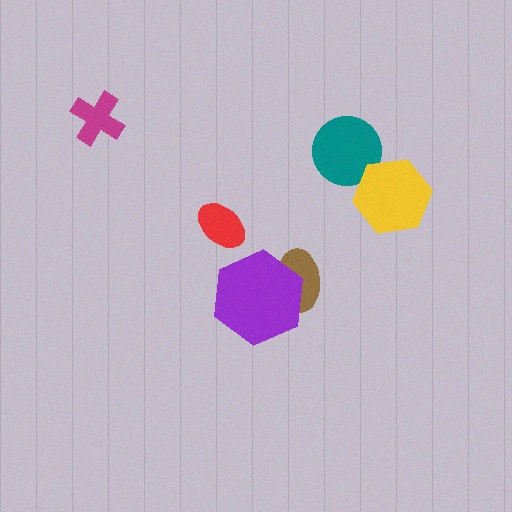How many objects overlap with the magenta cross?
0 objects overlap with the magenta cross.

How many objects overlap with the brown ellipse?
1 object overlaps with the brown ellipse.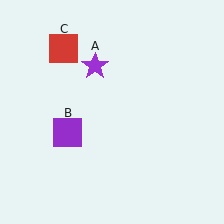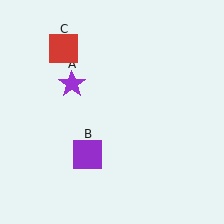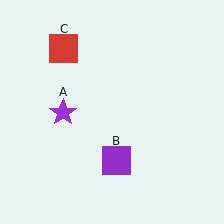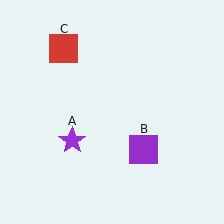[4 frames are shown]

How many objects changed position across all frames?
2 objects changed position: purple star (object A), purple square (object B).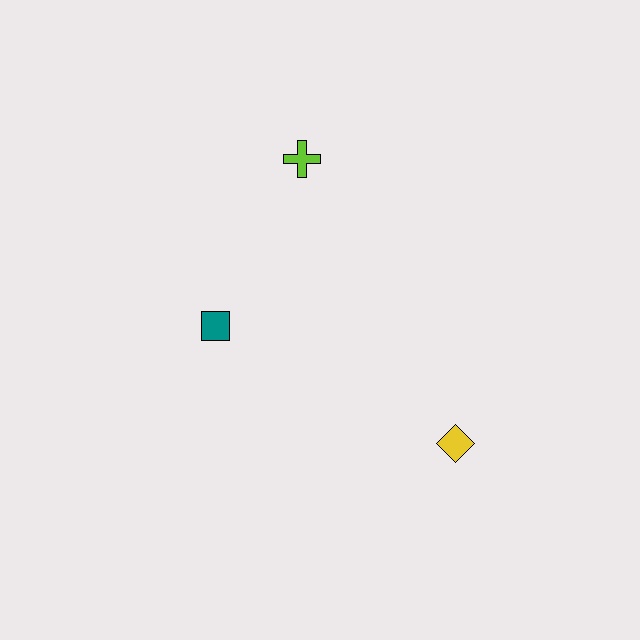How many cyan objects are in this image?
There are no cyan objects.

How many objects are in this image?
There are 3 objects.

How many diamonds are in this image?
There is 1 diamond.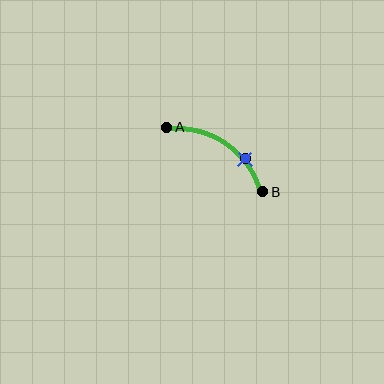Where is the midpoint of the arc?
The arc midpoint is the point on the curve farthest from the straight line joining A and B. It sits above and to the right of that line.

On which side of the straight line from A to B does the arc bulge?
The arc bulges above and to the right of the straight line connecting A and B.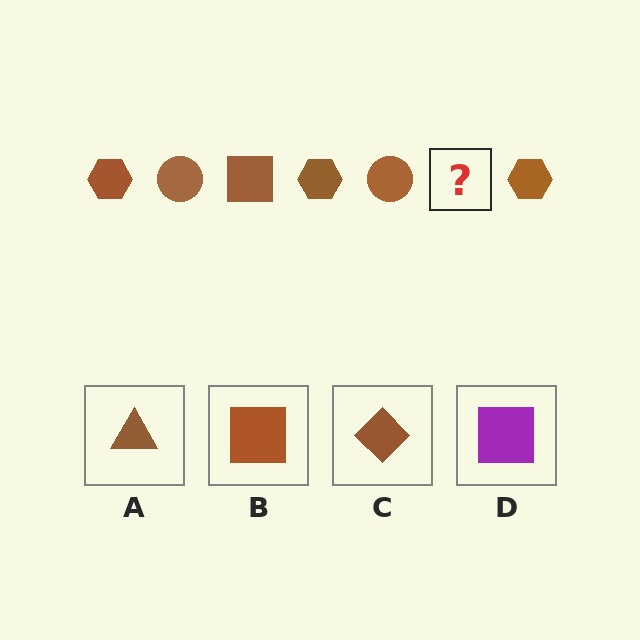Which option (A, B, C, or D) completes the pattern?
B.